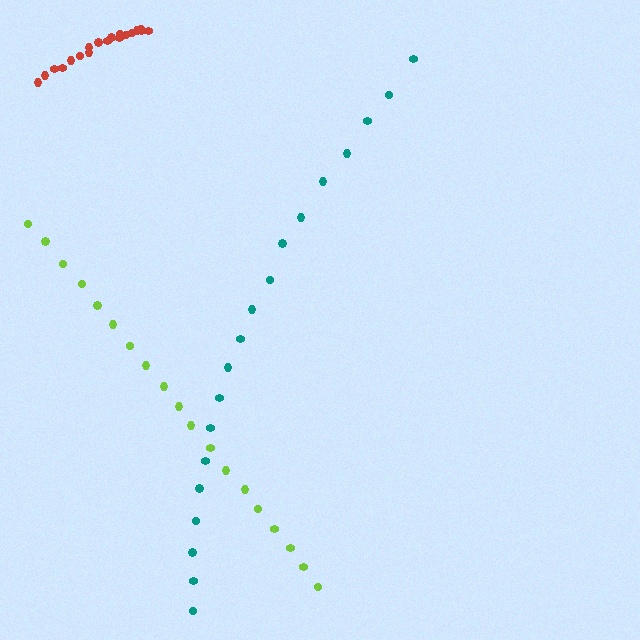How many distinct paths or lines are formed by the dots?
There are 3 distinct paths.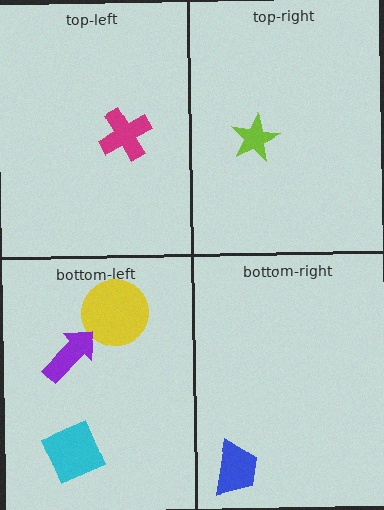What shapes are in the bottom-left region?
The yellow circle, the purple arrow, the cyan square.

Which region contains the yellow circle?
The bottom-left region.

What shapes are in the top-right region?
The lime star.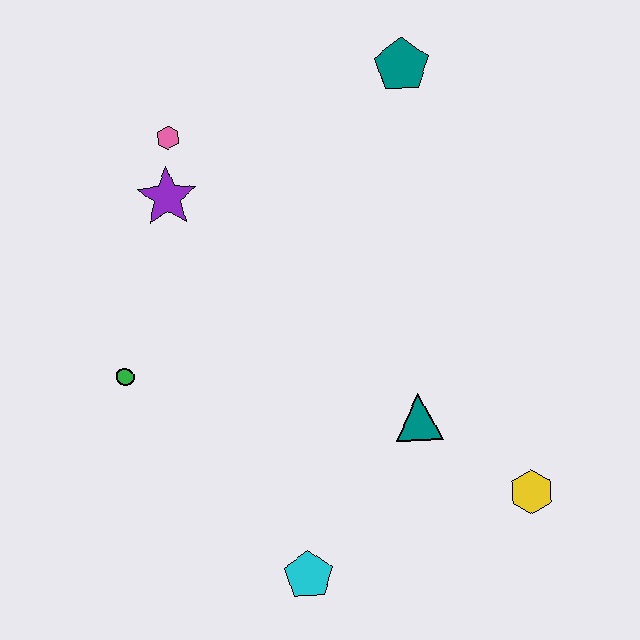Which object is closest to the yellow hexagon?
The teal triangle is closest to the yellow hexagon.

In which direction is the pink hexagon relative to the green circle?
The pink hexagon is above the green circle.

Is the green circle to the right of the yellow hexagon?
No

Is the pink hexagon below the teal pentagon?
Yes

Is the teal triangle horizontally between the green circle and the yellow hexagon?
Yes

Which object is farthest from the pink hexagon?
The yellow hexagon is farthest from the pink hexagon.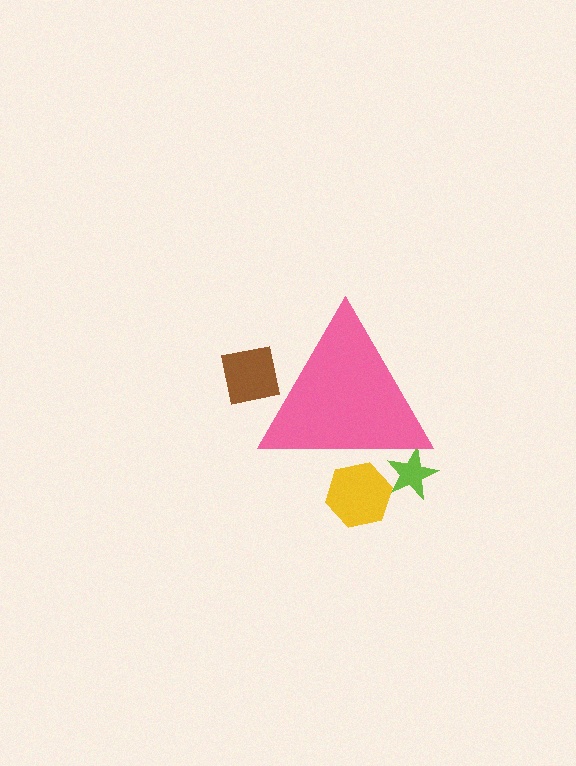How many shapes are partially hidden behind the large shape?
3 shapes are partially hidden.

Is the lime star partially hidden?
Yes, the lime star is partially hidden behind the pink triangle.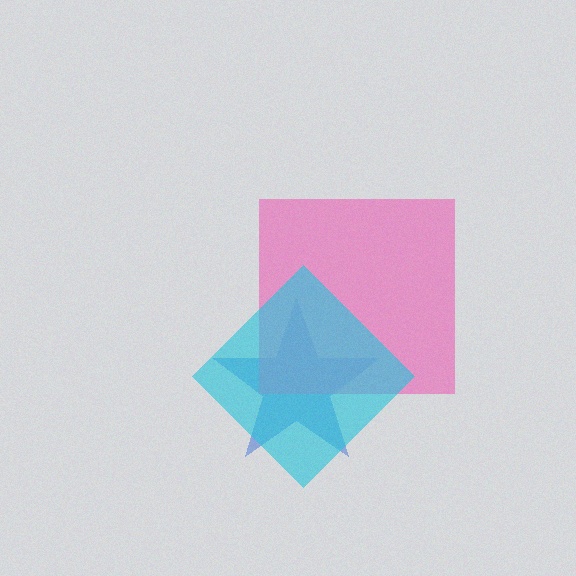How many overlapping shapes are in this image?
There are 3 overlapping shapes in the image.